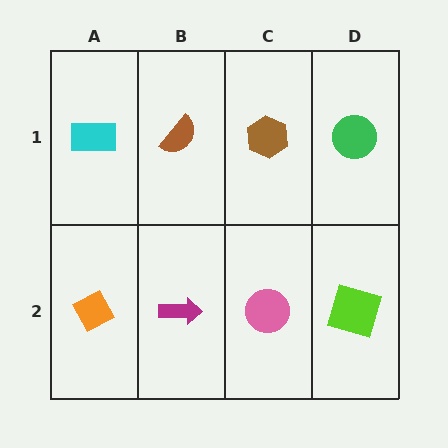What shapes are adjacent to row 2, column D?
A green circle (row 1, column D), a pink circle (row 2, column C).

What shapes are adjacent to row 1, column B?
A magenta arrow (row 2, column B), a cyan rectangle (row 1, column A), a brown hexagon (row 1, column C).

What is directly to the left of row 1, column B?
A cyan rectangle.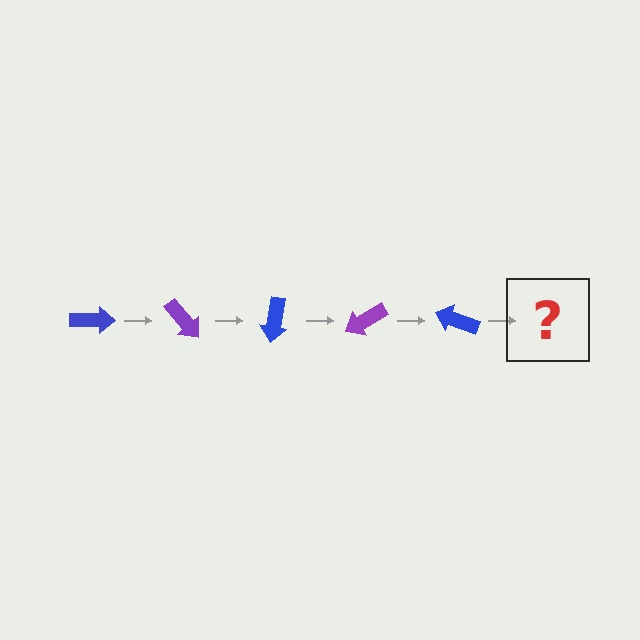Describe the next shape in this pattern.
It should be a purple arrow, rotated 250 degrees from the start.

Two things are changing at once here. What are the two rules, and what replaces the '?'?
The two rules are that it rotates 50 degrees each step and the color cycles through blue and purple. The '?' should be a purple arrow, rotated 250 degrees from the start.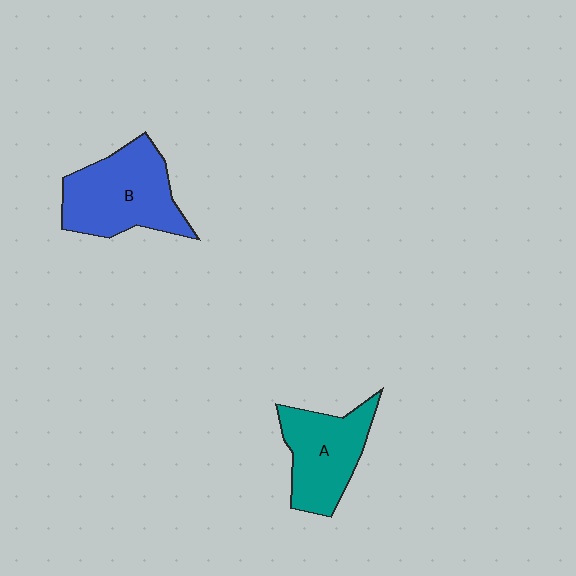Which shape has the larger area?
Shape B (blue).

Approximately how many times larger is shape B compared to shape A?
Approximately 1.2 times.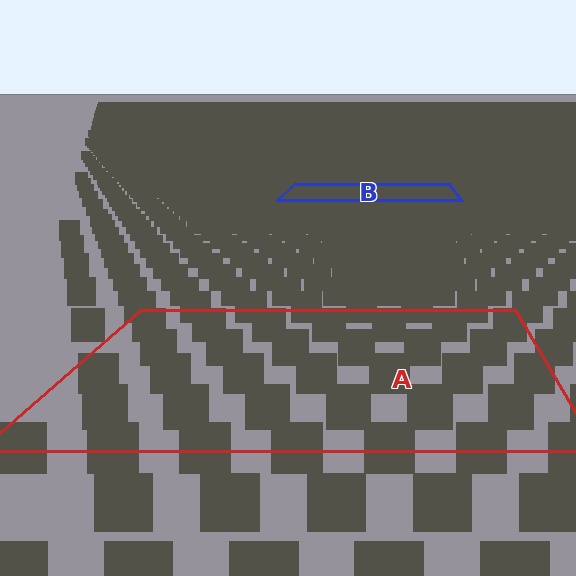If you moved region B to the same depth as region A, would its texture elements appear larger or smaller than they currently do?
They would appear larger. At a closer depth, the same texture elements are projected at a bigger on-screen size.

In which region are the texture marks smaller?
The texture marks are smaller in region B, because it is farther away.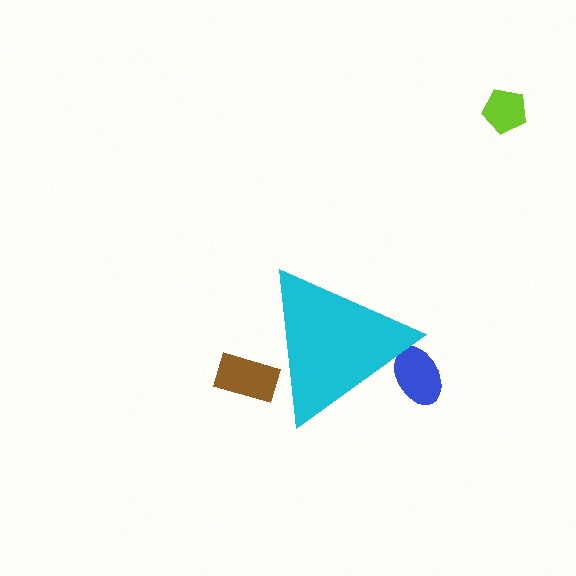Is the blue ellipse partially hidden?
Yes, the blue ellipse is partially hidden behind the cyan triangle.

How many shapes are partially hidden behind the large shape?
2 shapes are partially hidden.